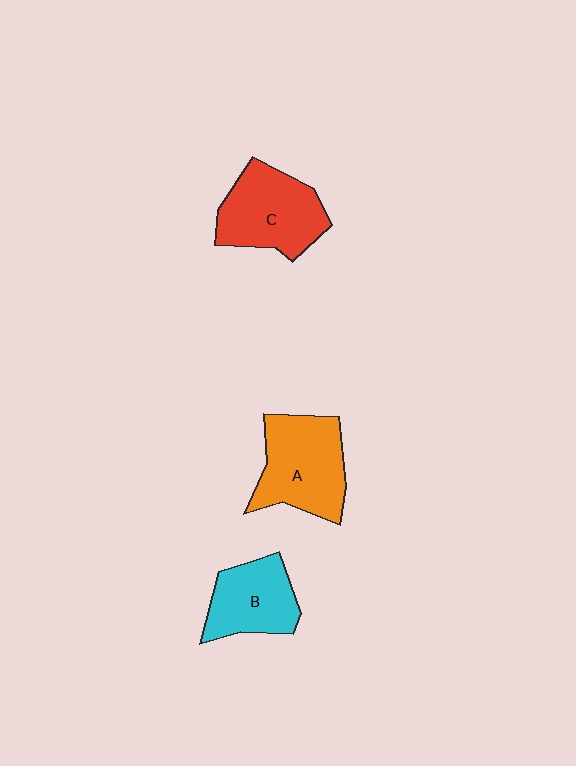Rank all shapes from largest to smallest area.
From largest to smallest: A (orange), C (red), B (cyan).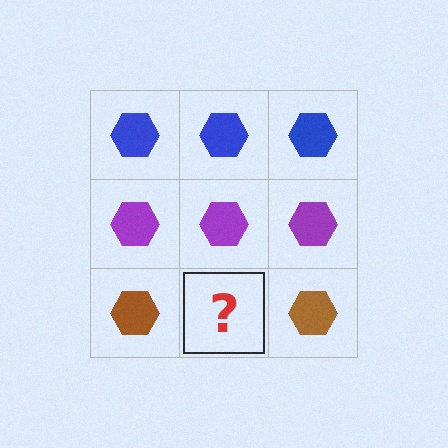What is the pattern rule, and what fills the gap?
The rule is that each row has a consistent color. The gap should be filled with a brown hexagon.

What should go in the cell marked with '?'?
The missing cell should contain a brown hexagon.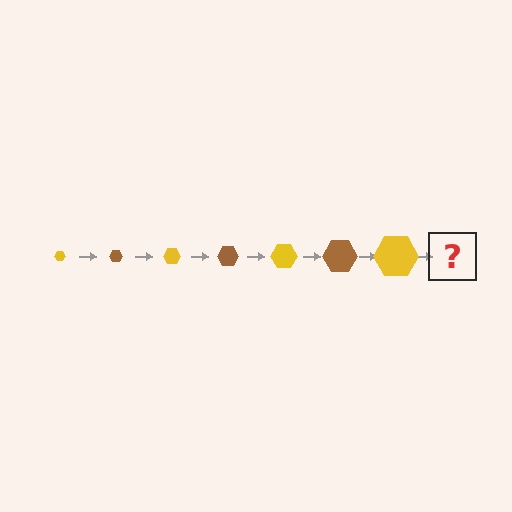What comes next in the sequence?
The next element should be a brown hexagon, larger than the previous one.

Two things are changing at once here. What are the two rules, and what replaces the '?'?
The two rules are that the hexagon grows larger each step and the color cycles through yellow and brown. The '?' should be a brown hexagon, larger than the previous one.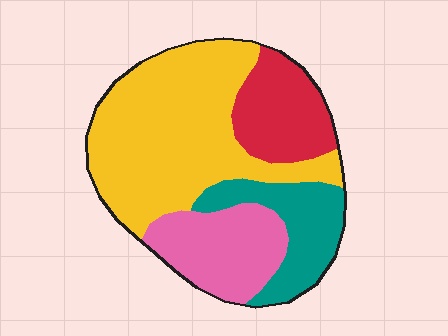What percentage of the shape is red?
Red takes up about one sixth (1/6) of the shape.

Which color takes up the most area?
Yellow, at roughly 50%.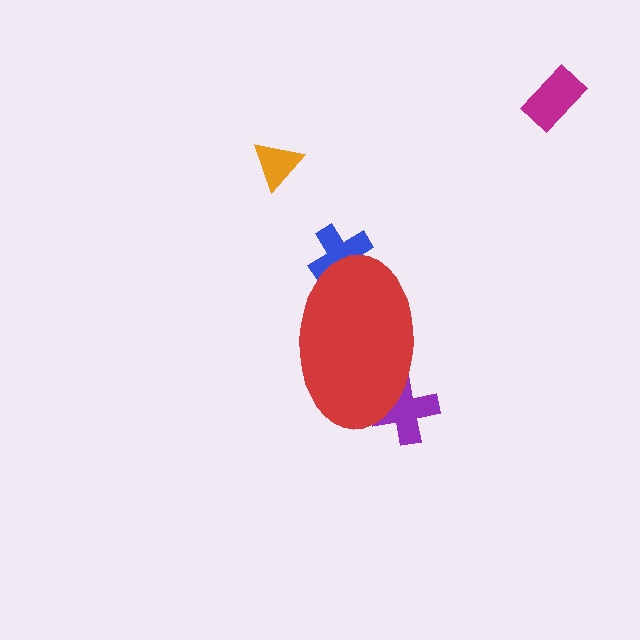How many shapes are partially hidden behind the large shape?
2 shapes are partially hidden.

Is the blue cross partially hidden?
Yes, the blue cross is partially hidden behind the red ellipse.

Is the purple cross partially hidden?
Yes, the purple cross is partially hidden behind the red ellipse.